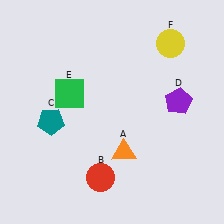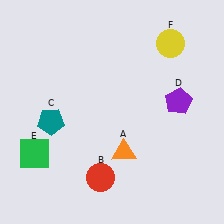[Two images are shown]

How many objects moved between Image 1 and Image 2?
1 object moved between the two images.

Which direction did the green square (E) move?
The green square (E) moved down.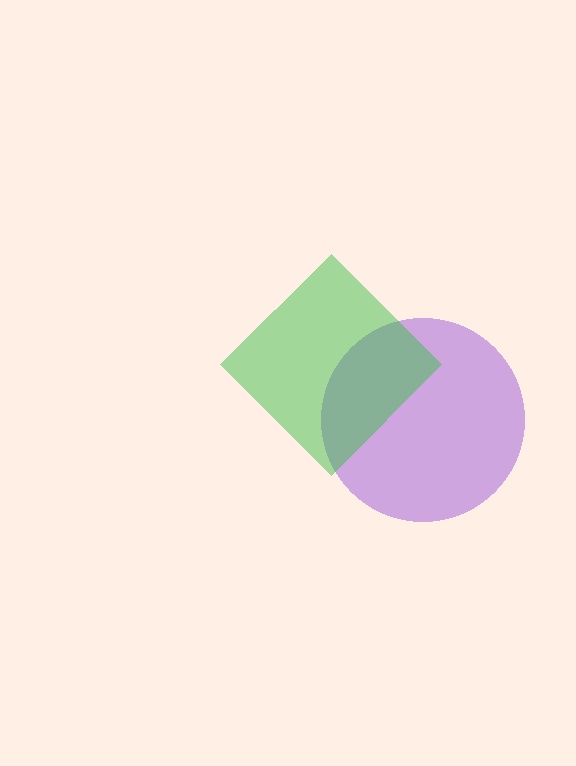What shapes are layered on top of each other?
The layered shapes are: a purple circle, a green diamond.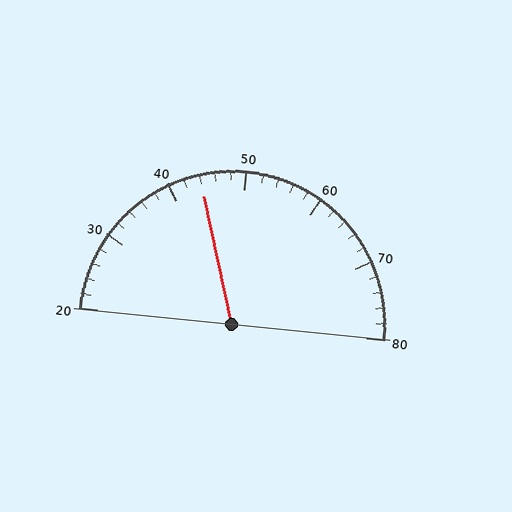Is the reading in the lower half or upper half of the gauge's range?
The reading is in the lower half of the range (20 to 80).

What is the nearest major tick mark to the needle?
The nearest major tick mark is 40.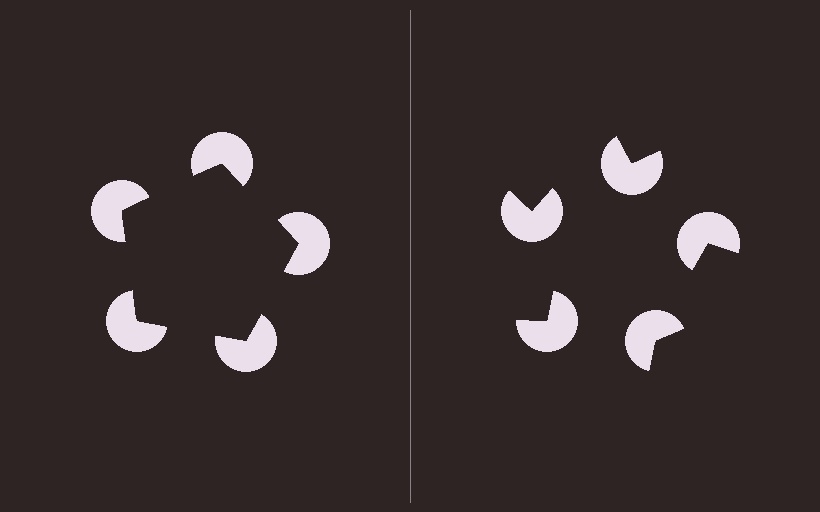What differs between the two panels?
The pac-man discs are positioned identically on both sides; only the wedge orientations differ. On the left they align to a pentagon; on the right they are misaligned.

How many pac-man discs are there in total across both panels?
10 — 5 on each side.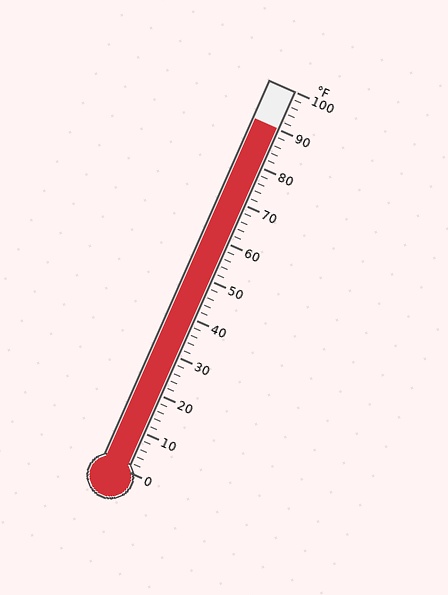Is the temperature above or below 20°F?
The temperature is above 20°F.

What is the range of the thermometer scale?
The thermometer scale ranges from 0°F to 100°F.